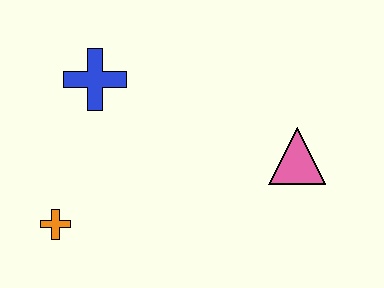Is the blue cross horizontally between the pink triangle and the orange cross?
Yes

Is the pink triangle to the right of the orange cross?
Yes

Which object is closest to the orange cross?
The blue cross is closest to the orange cross.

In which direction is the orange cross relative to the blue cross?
The orange cross is below the blue cross.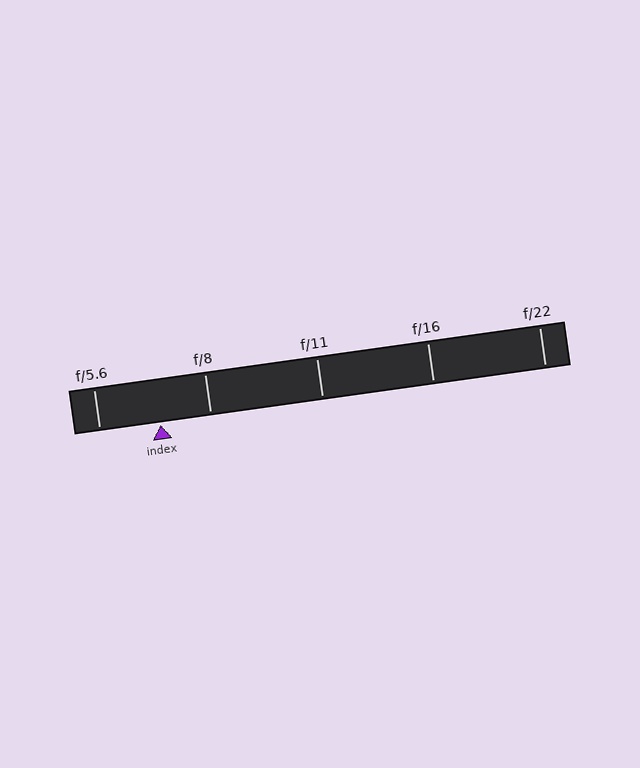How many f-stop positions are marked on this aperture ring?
There are 5 f-stop positions marked.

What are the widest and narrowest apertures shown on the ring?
The widest aperture shown is f/5.6 and the narrowest is f/22.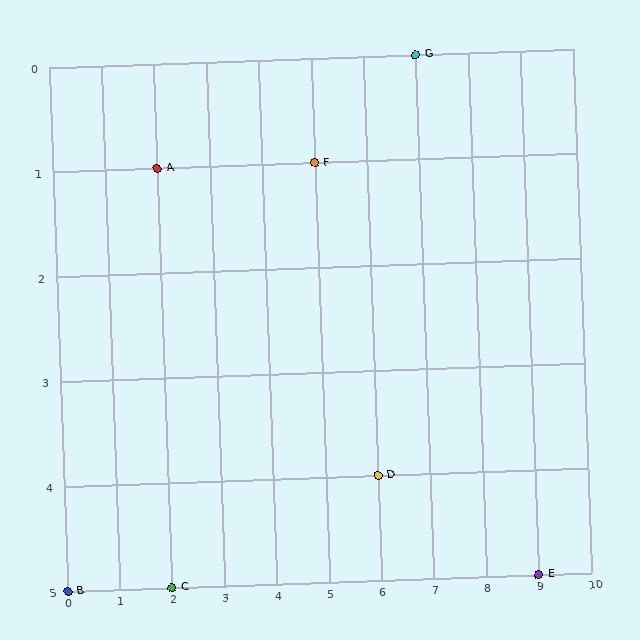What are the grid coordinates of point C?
Point C is at grid coordinates (2, 5).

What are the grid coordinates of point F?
Point F is at grid coordinates (5, 1).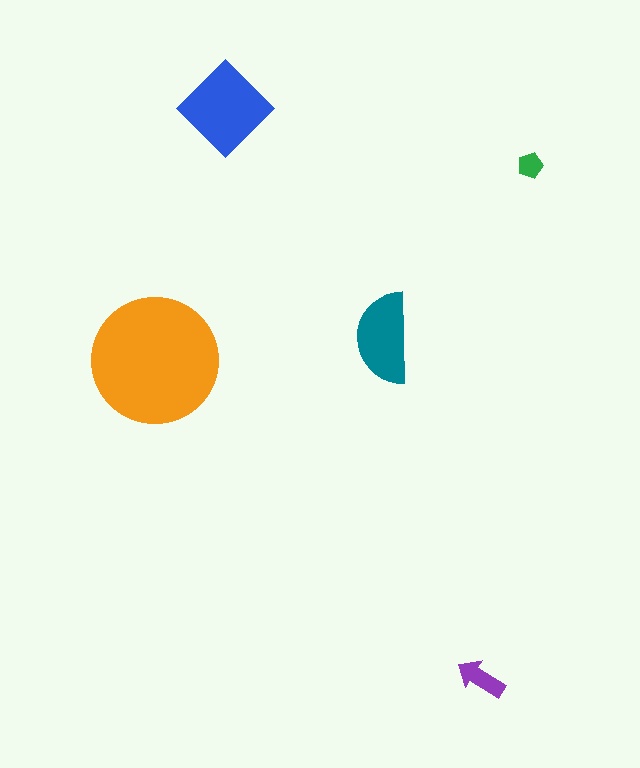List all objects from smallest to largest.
The green pentagon, the purple arrow, the teal semicircle, the blue diamond, the orange circle.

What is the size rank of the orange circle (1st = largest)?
1st.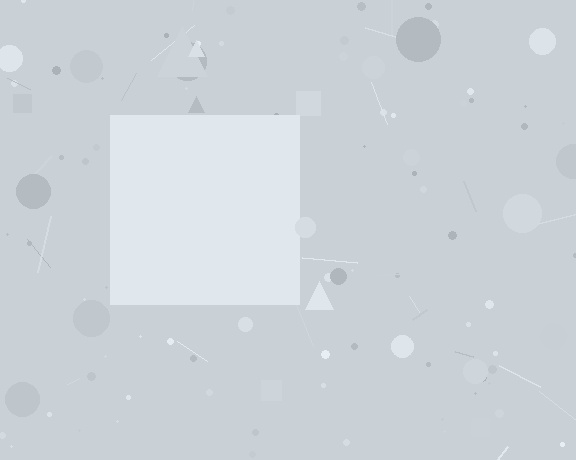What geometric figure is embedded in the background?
A square is embedded in the background.